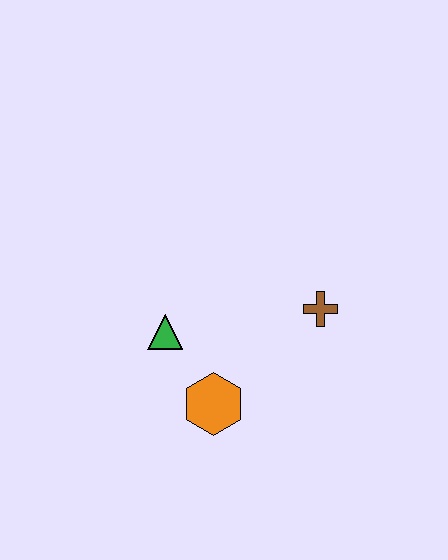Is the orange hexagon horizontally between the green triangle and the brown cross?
Yes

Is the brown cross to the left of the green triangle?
No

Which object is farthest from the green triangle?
The brown cross is farthest from the green triangle.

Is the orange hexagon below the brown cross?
Yes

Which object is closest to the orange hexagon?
The green triangle is closest to the orange hexagon.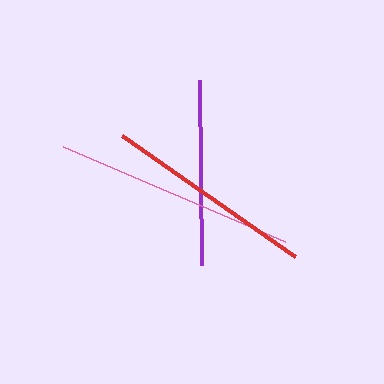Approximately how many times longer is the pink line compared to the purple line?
The pink line is approximately 1.3 times the length of the purple line.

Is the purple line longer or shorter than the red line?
The red line is longer than the purple line.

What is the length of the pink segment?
The pink segment is approximately 242 pixels long.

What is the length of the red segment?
The red segment is approximately 211 pixels long.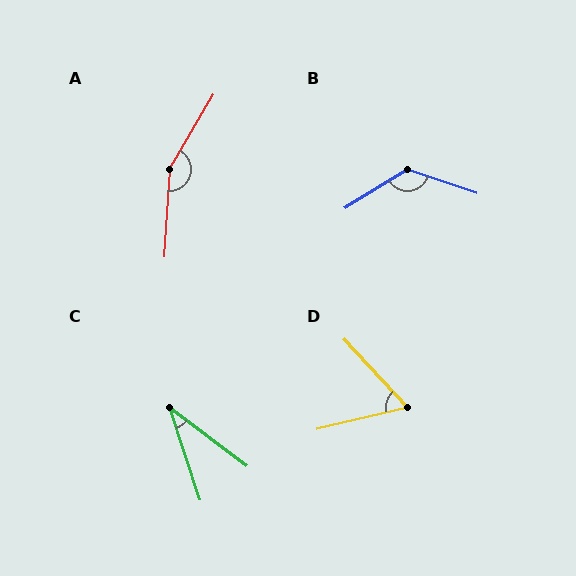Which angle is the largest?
A, at approximately 153 degrees.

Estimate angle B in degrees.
Approximately 130 degrees.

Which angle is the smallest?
C, at approximately 35 degrees.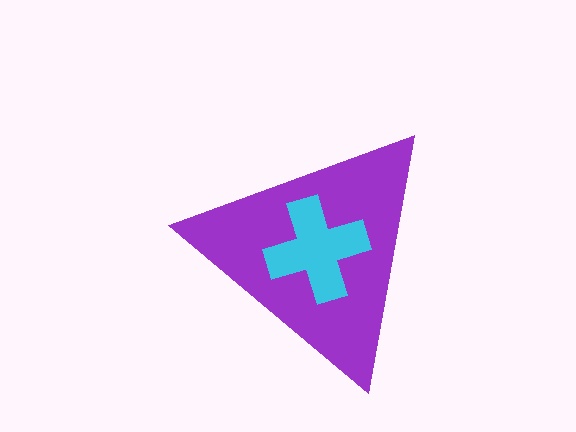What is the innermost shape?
The cyan cross.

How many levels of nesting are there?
2.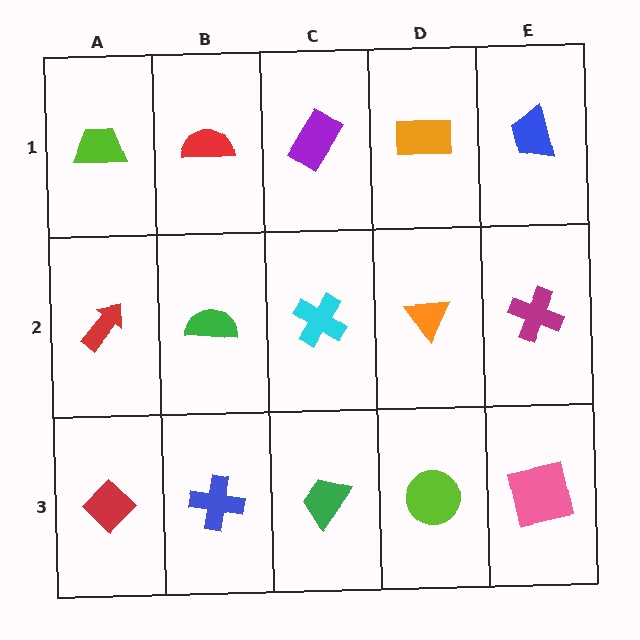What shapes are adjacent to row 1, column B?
A green semicircle (row 2, column B), a lime trapezoid (row 1, column A), a purple rectangle (row 1, column C).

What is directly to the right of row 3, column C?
A lime circle.